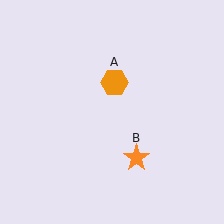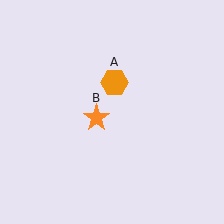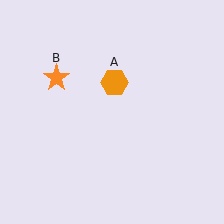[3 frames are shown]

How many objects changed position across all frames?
1 object changed position: orange star (object B).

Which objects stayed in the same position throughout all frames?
Orange hexagon (object A) remained stationary.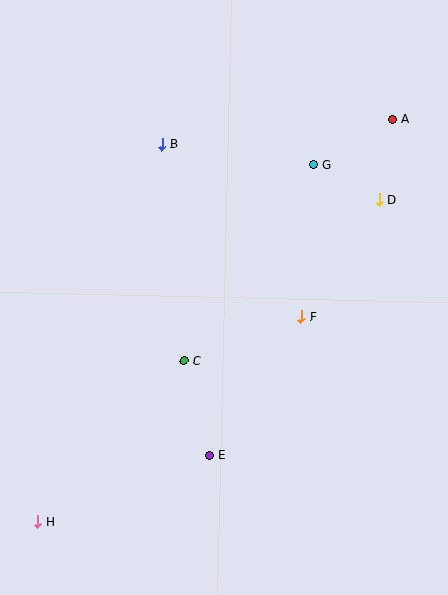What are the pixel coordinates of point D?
Point D is at (380, 199).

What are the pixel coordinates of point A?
Point A is at (393, 119).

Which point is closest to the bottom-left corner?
Point H is closest to the bottom-left corner.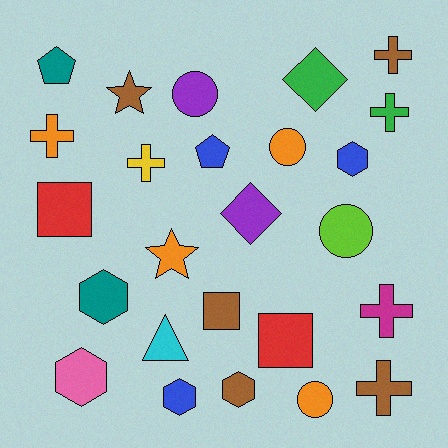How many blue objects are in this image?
There are 3 blue objects.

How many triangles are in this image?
There is 1 triangle.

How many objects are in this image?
There are 25 objects.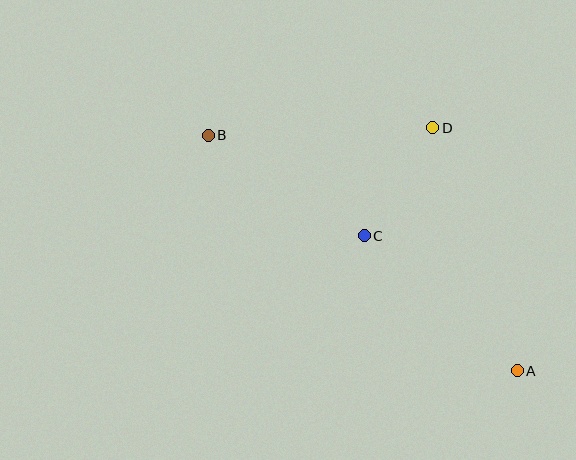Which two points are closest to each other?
Points C and D are closest to each other.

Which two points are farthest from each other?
Points A and B are farthest from each other.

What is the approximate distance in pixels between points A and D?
The distance between A and D is approximately 257 pixels.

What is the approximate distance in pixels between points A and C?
The distance between A and C is approximately 204 pixels.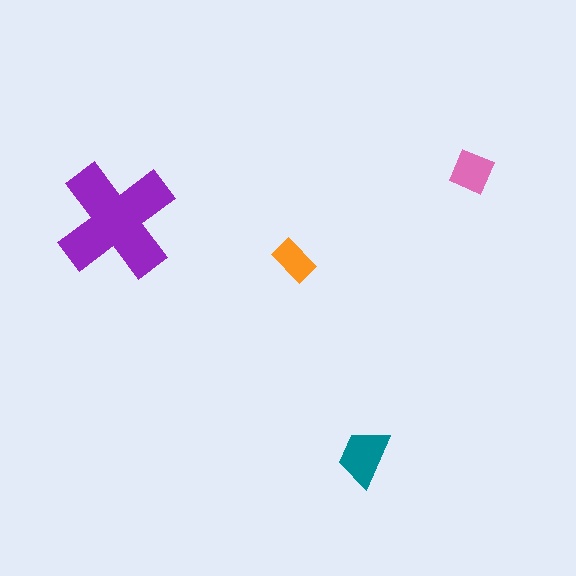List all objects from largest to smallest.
The purple cross, the teal trapezoid, the pink diamond, the orange rectangle.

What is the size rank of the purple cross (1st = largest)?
1st.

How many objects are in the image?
There are 4 objects in the image.